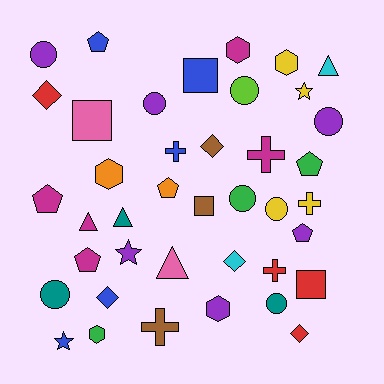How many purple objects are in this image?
There are 6 purple objects.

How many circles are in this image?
There are 8 circles.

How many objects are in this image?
There are 40 objects.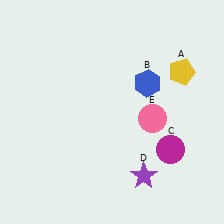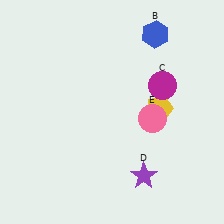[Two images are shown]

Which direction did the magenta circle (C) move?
The magenta circle (C) moved up.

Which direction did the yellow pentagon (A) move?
The yellow pentagon (A) moved down.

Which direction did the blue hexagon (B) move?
The blue hexagon (B) moved up.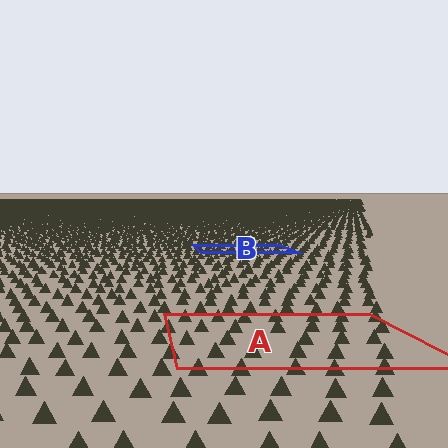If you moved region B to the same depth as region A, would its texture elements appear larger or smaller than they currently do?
They would appear larger. At a closer depth, the same texture elements are projected at a bigger on-screen size.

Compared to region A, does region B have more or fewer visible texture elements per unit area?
Region B has more texture elements per unit area — they are packed more densely because it is farther away.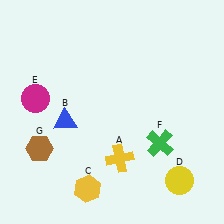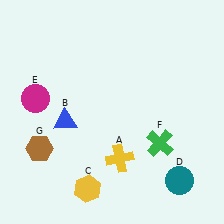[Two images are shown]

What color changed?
The circle (D) changed from yellow in Image 1 to teal in Image 2.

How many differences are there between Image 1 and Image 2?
There is 1 difference between the two images.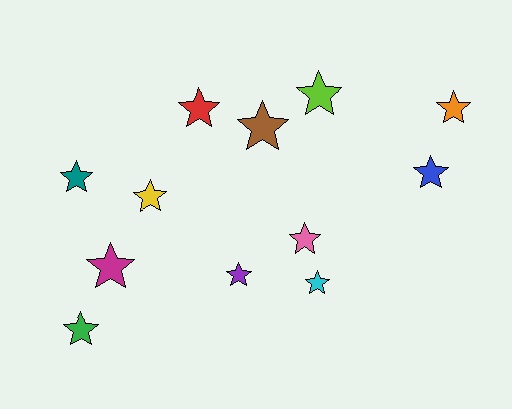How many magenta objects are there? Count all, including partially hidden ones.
There is 1 magenta object.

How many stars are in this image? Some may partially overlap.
There are 12 stars.